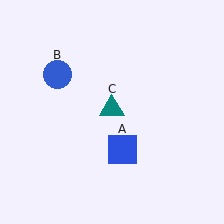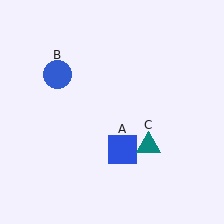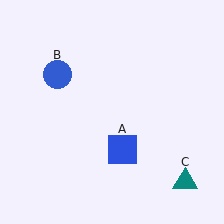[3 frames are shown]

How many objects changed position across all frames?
1 object changed position: teal triangle (object C).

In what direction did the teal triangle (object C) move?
The teal triangle (object C) moved down and to the right.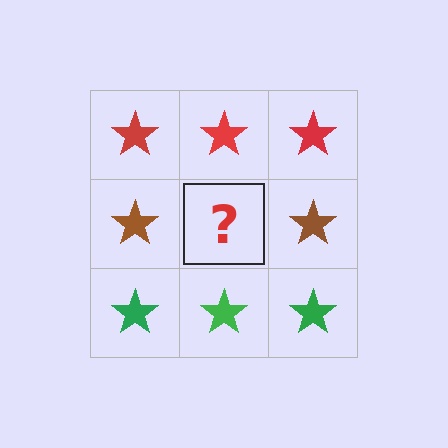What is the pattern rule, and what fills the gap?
The rule is that each row has a consistent color. The gap should be filled with a brown star.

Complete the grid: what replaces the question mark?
The question mark should be replaced with a brown star.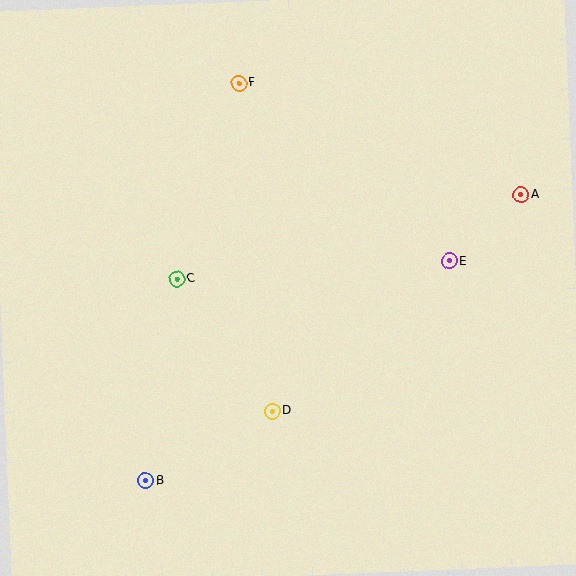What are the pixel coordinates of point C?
Point C is at (177, 279).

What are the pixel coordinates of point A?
Point A is at (521, 195).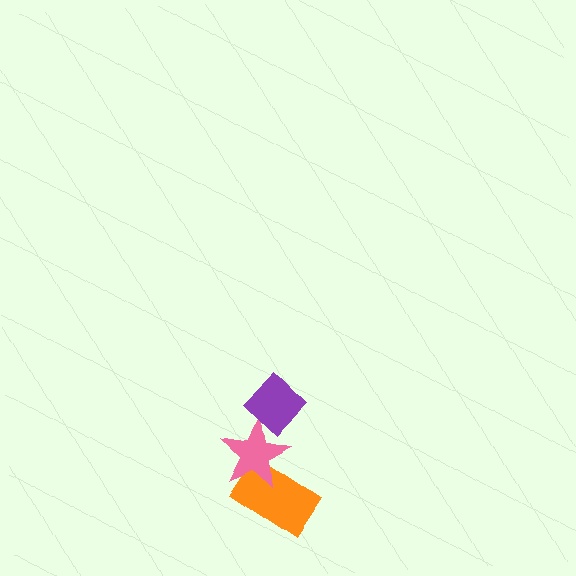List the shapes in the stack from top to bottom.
From top to bottom: the purple diamond, the pink star, the orange rectangle.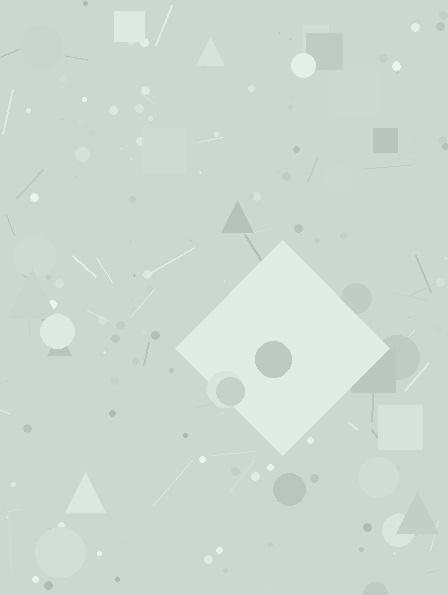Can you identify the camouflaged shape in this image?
The camouflaged shape is a diamond.